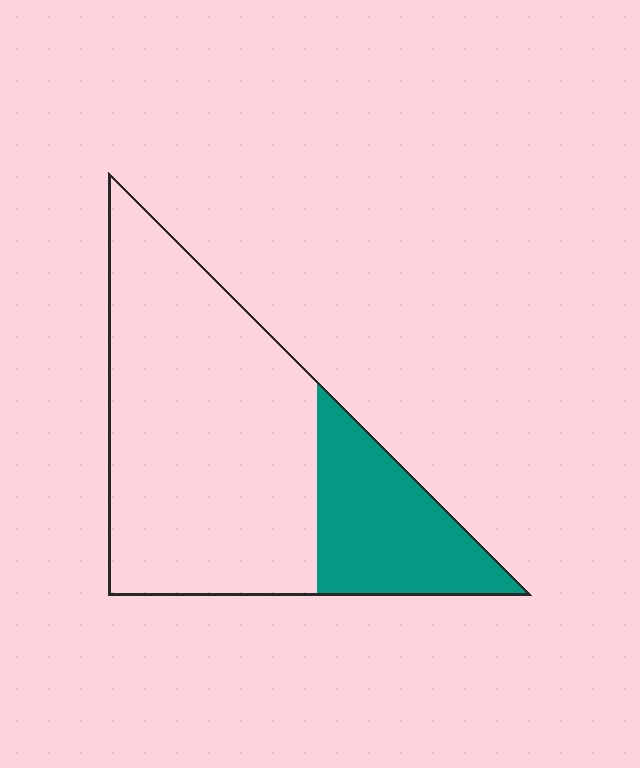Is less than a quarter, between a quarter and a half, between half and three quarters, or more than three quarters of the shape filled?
Between a quarter and a half.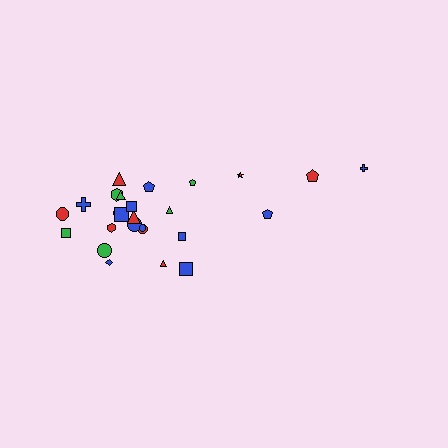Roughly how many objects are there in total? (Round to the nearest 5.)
Roughly 25 objects in total.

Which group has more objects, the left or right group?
The left group.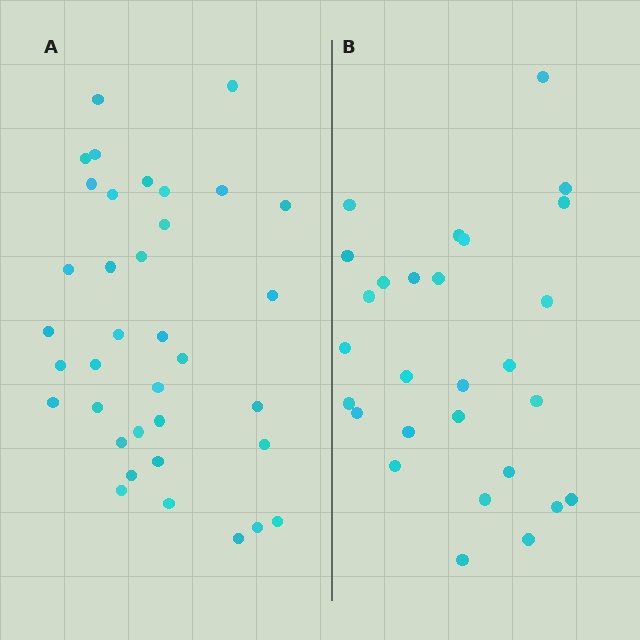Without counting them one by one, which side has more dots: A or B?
Region A (the left region) has more dots.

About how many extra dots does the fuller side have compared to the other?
Region A has roughly 8 or so more dots than region B.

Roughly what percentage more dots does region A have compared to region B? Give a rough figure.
About 30% more.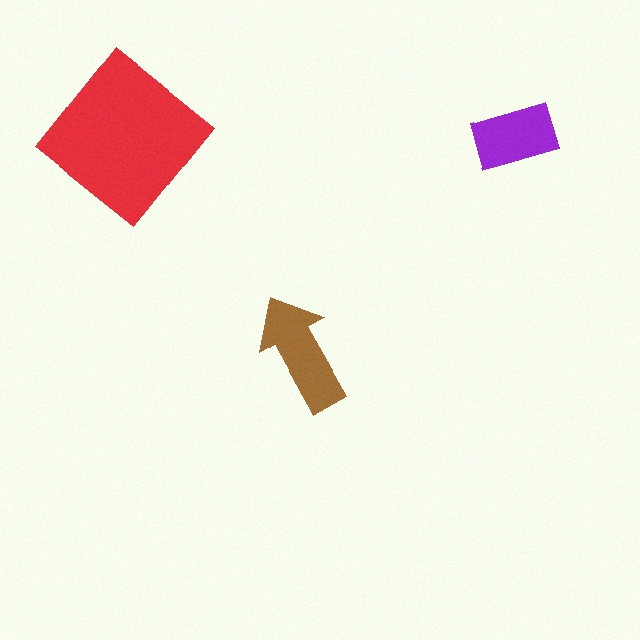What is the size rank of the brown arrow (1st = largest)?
2nd.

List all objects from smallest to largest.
The purple rectangle, the brown arrow, the red diamond.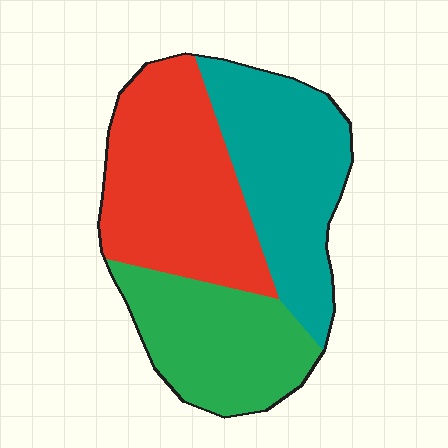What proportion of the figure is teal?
Teal takes up about one third (1/3) of the figure.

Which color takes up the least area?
Green, at roughly 30%.